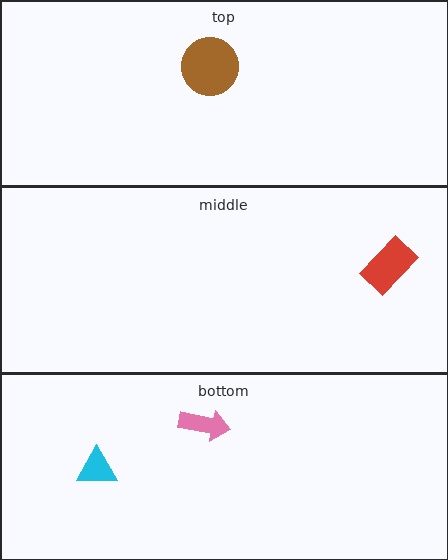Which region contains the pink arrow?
The bottom region.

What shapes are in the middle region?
The red rectangle.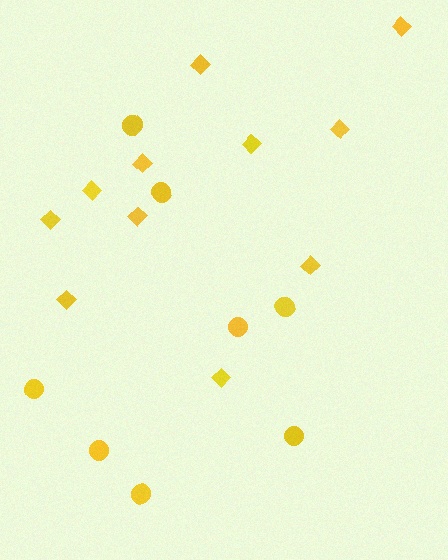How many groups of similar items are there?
There are 2 groups: one group of diamonds (11) and one group of circles (8).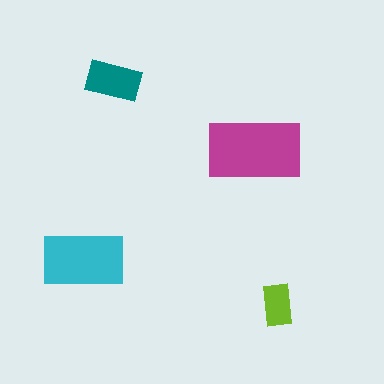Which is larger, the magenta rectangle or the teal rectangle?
The magenta one.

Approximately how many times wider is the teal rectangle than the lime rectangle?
About 1.5 times wider.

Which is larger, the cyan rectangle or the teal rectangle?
The cyan one.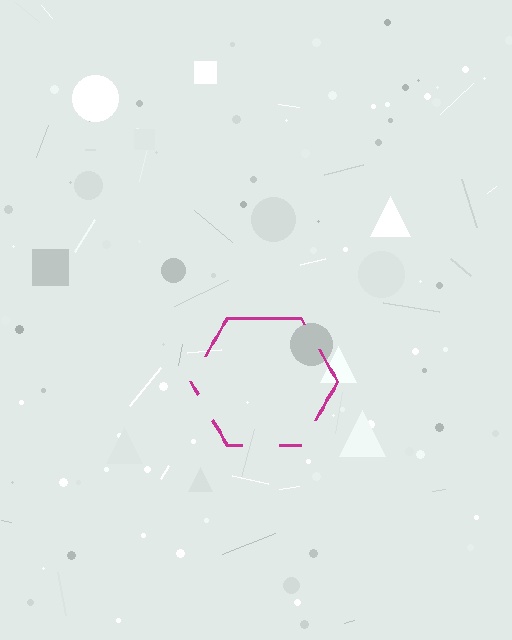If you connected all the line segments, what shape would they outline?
They would outline a hexagon.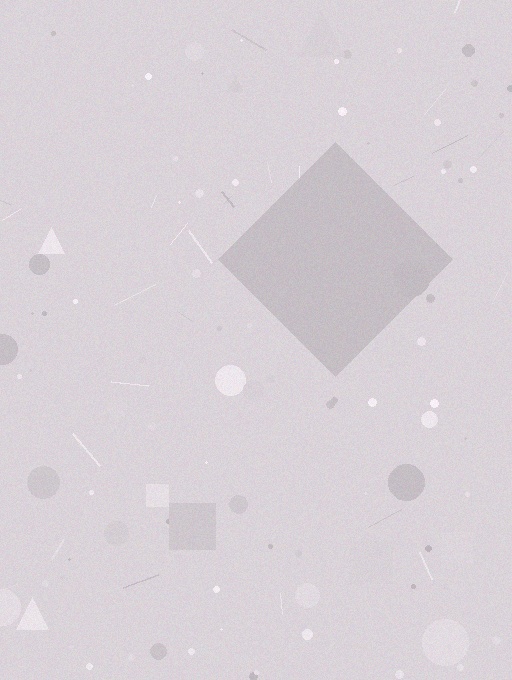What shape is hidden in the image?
A diamond is hidden in the image.